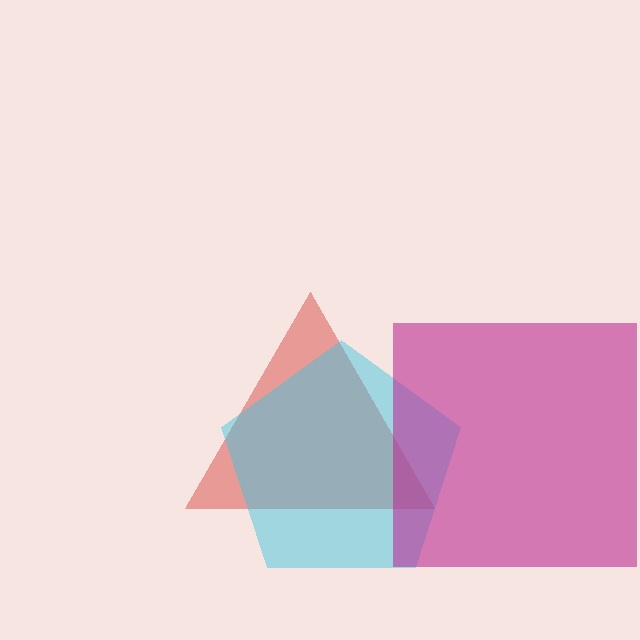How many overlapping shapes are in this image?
There are 3 overlapping shapes in the image.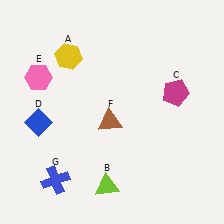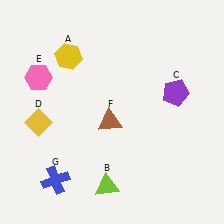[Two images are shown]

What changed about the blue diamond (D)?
In Image 1, D is blue. In Image 2, it changed to yellow.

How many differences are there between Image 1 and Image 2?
There are 2 differences between the two images.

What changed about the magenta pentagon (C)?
In Image 1, C is magenta. In Image 2, it changed to purple.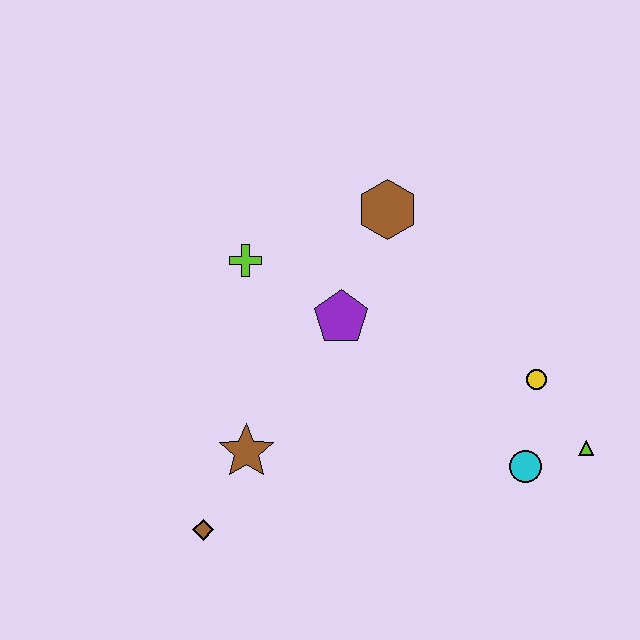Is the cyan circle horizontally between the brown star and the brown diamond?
No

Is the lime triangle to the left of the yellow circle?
No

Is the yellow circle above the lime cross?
No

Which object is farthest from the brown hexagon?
The brown diamond is farthest from the brown hexagon.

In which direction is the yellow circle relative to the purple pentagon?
The yellow circle is to the right of the purple pentagon.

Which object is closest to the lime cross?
The purple pentagon is closest to the lime cross.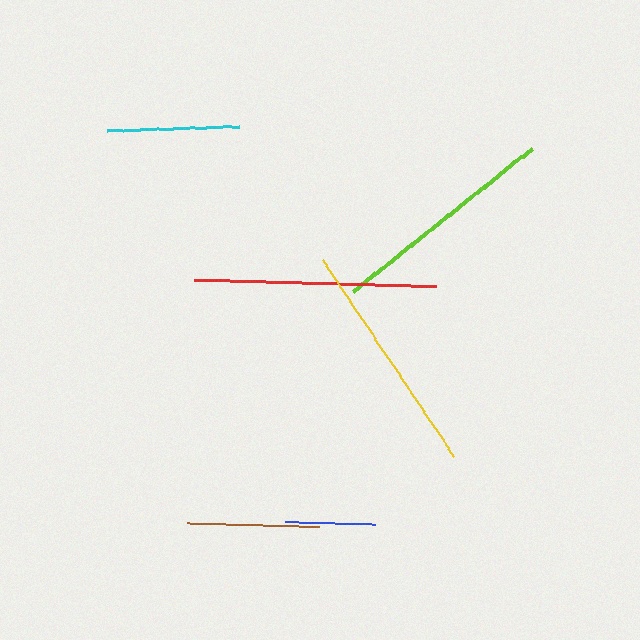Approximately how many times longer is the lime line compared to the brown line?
The lime line is approximately 1.7 times the length of the brown line.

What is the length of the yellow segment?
The yellow segment is approximately 237 pixels long.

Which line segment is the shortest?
The blue line is the shortest at approximately 91 pixels.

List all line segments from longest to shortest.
From longest to shortest: red, yellow, lime, cyan, brown, blue.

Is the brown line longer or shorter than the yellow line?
The yellow line is longer than the brown line.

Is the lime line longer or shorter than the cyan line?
The lime line is longer than the cyan line.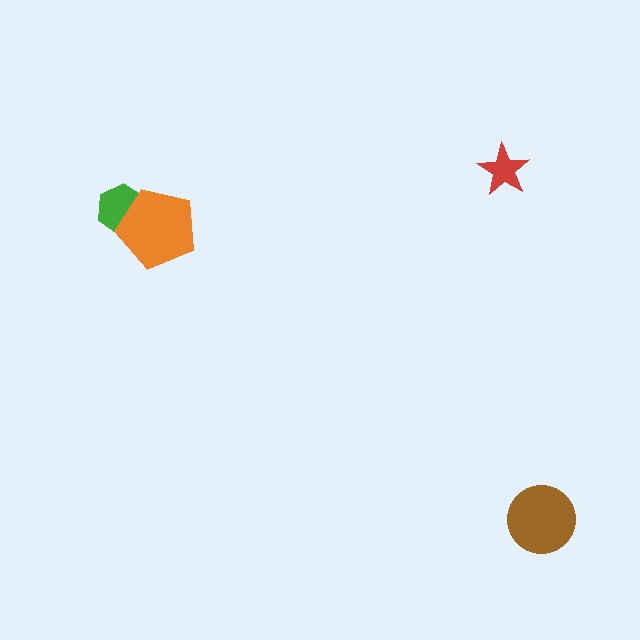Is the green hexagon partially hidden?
Yes, it is partially covered by another shape.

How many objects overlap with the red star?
0 objects overlap with the red star.